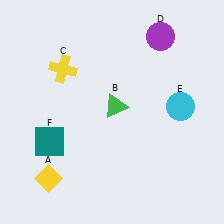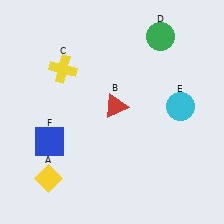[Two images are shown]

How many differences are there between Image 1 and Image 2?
There are 3 differences between the two images.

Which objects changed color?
B changed from green to red. D changed from purple to green. F changed from teal to blue.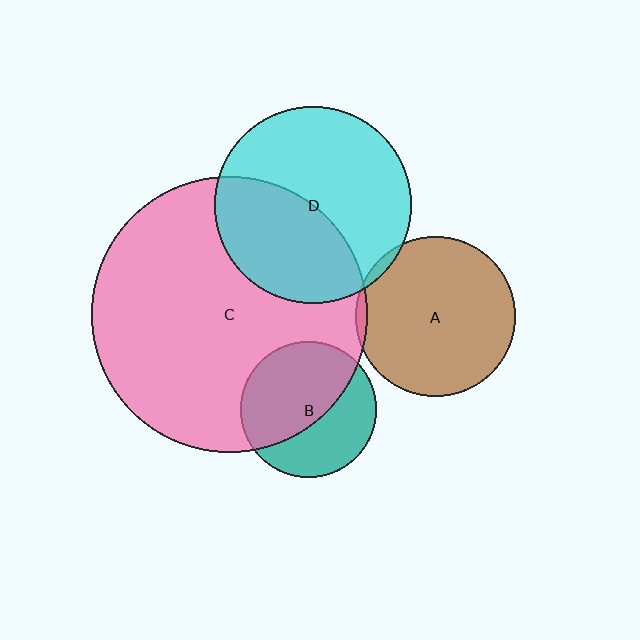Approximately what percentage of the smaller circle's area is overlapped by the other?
Approximately 5%.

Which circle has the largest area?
Circle C (pink).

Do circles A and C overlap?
Yes.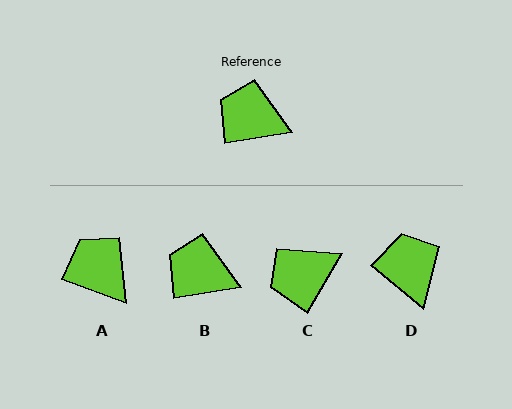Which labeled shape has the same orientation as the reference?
B.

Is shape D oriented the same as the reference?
No, it is off by about 50 degrees.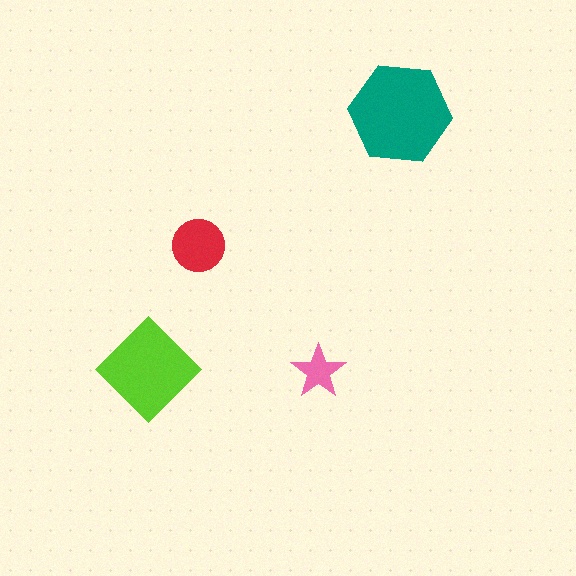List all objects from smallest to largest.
The pink star, the red circle, the lime diamond, the teal hexagon.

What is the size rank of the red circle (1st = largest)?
3rd.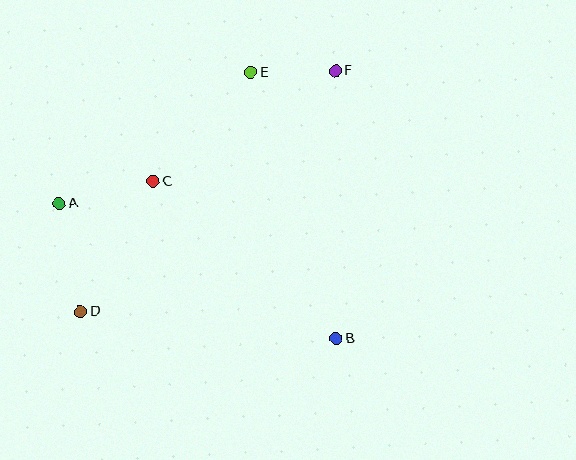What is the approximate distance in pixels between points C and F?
The distance between C and F is approximately 213 pixels.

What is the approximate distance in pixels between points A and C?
The distance between A and C is approximately 96 pixels.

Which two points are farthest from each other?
Points D and F are farthest from each other.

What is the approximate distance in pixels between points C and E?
The distance between C and E is approximately 147 pixels.